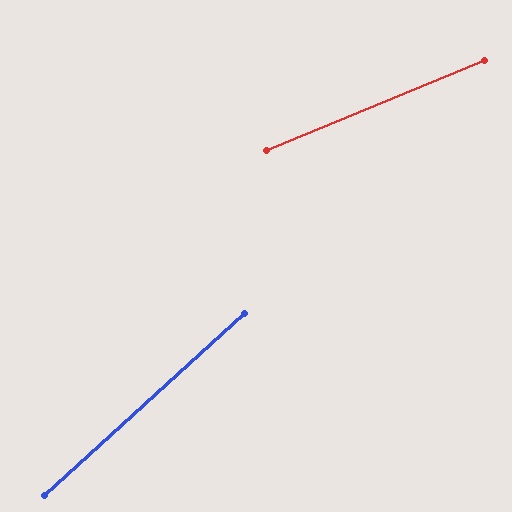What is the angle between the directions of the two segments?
Approximately 20 degrees.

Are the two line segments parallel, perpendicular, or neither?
Neither parallel nor perpendicular — they differ by about 20°.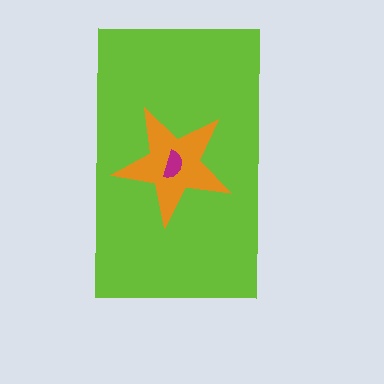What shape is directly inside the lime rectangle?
The orange star.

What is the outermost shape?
The lime rectangle.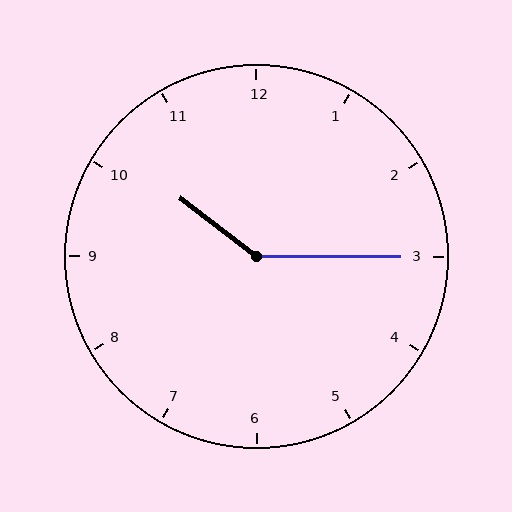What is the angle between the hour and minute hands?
Approximately 142 degrees.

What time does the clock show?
10:15.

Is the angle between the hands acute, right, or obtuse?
It is obtuse.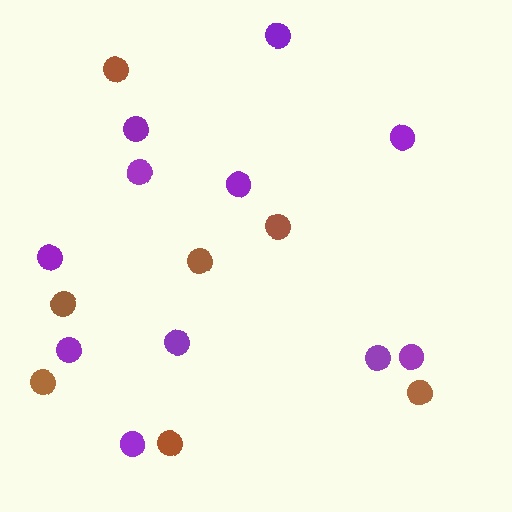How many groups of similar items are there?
There are 2 groups: one group of brown circles (7) and one group of purple circles (11).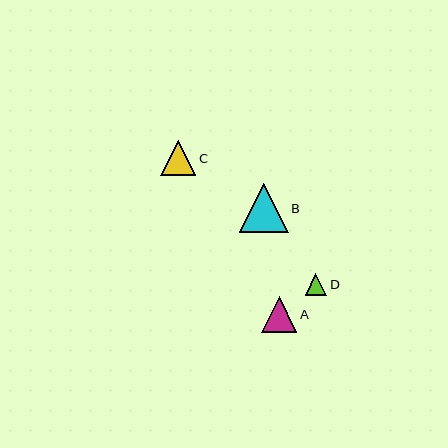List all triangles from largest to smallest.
From largest to smallest: B, A, C, D.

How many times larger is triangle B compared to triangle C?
Triangle B is approximately 1.4 times the size of triangle C.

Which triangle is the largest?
Triangle B is the largest with a size of approximately 49 pixels.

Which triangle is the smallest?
Triangle D is the smallest with a size of approximately 22 pixels.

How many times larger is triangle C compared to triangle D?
Triangle C is approximately 1.6 times the size of triangle D.